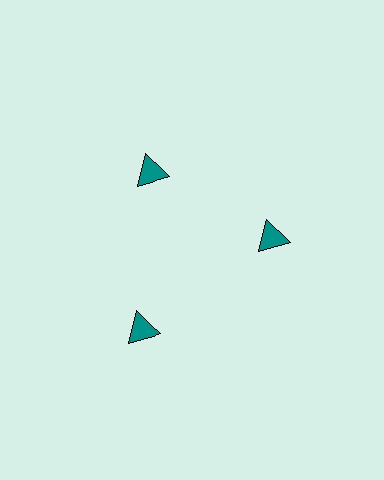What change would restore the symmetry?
The symmetry would be restored by moving it inward, back onto the ring so that all 3 triangles sit at equal angles and equal distance from the center.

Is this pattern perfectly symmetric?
No. The 3 teal triangles are arranged in a ring, but one element near the 7 o'clock position is pushed outward from the center, breaking the 3-fold rotational symmetry.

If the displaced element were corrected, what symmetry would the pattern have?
It would have 3-fold rotational symmetry — the pattern would map onto itself every 120 degrees.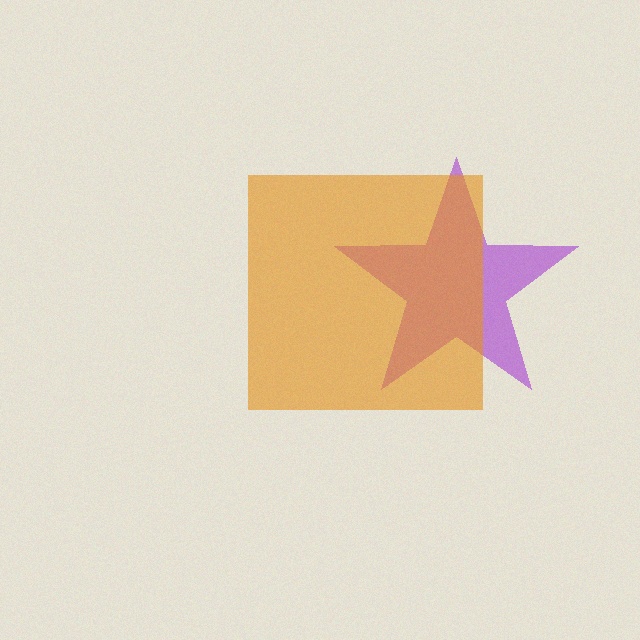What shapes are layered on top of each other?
The layered shapes are: a purple star, an orange square.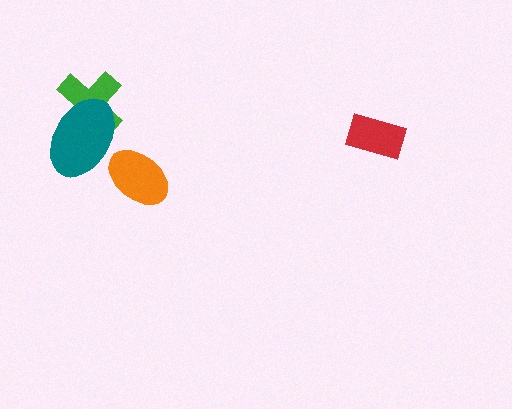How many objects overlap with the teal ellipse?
1 object overlaps with the teal ellipse.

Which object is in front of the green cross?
The teal ellipse is in front of the green cross.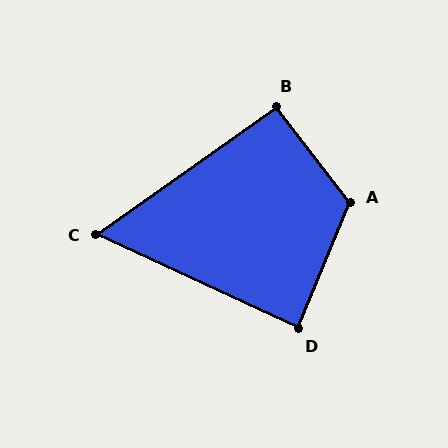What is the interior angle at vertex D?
Approximately 87 degrees (approximately right).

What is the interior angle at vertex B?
Approximately 93 degrees (approximately right).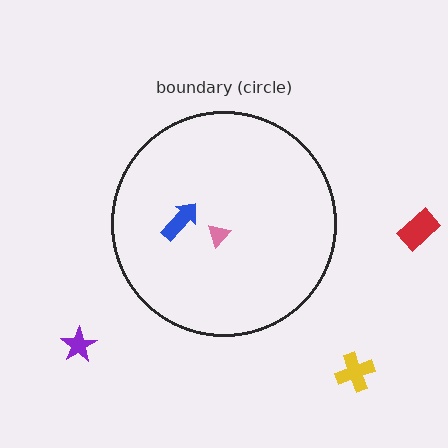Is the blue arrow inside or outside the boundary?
Inside.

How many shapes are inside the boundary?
2 inside, 3 outside.